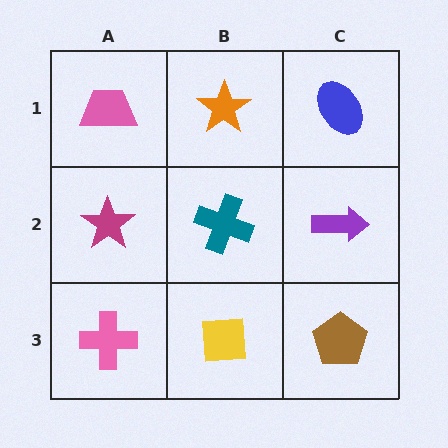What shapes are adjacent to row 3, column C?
A purple arrow (row 2, column C), a yellow square (row 3, column B).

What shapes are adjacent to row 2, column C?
A blue ellipse (row 1, column C), a brown pentagon (row 3, column C), a teal cross (row 2, column B).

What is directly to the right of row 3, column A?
A yellow square.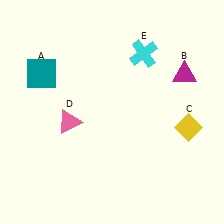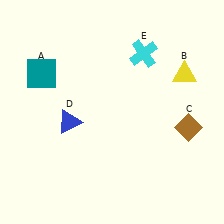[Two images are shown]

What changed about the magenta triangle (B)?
In Image 1, B is magenta. In Image 2, it changed to yellow.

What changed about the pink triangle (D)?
In Image 1, D is pink. In Image 2, it changed to blue.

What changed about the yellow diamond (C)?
In Image 1, C is yellow. In Image 2, it changed to brown.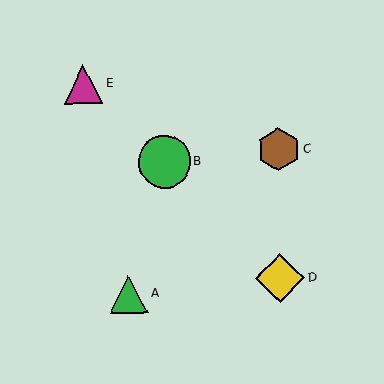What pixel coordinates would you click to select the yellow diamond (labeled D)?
Click at (280, 278) to select the yellow diamond D.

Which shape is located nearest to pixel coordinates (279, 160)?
The brown hexagon (labeled C) at (279, 150) is nearest to that location.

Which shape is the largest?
The green circle (labeled B) is the largest.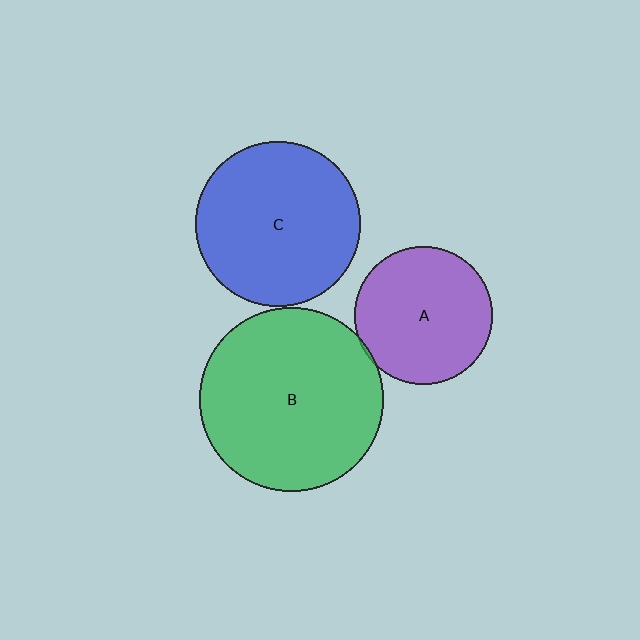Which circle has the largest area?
Circle B (green).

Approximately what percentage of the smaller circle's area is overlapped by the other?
Approximately 5%.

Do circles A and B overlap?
Yes.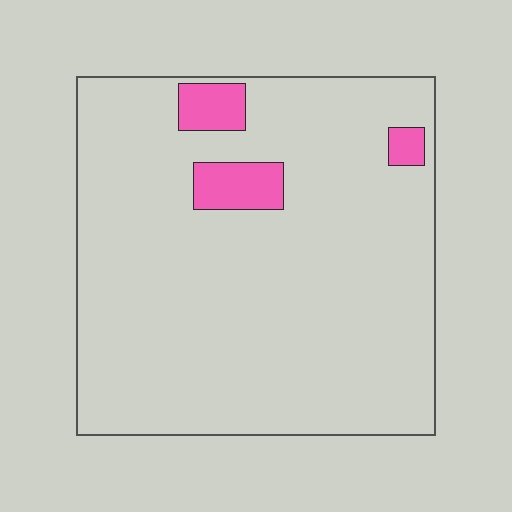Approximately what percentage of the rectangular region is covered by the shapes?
Approximately 5%.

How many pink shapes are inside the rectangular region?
3.